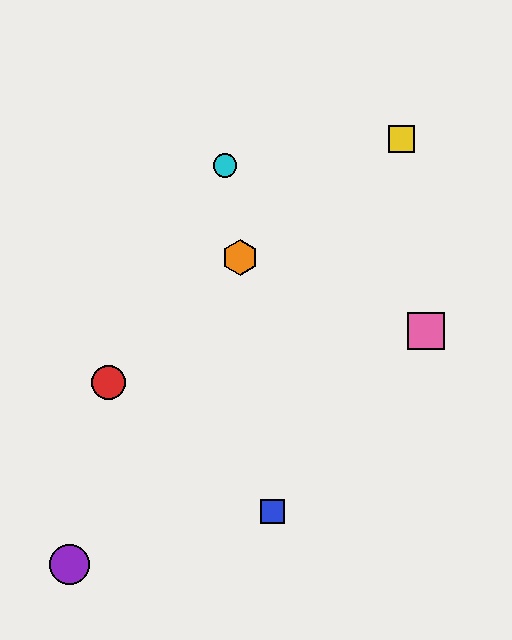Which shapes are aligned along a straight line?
The green circle, the orange hexagon, the pink square are aligned along a straight line.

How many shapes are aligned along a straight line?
3 shapes (the green circle, the orange hexagon, the pink square) are aligned along a straight line.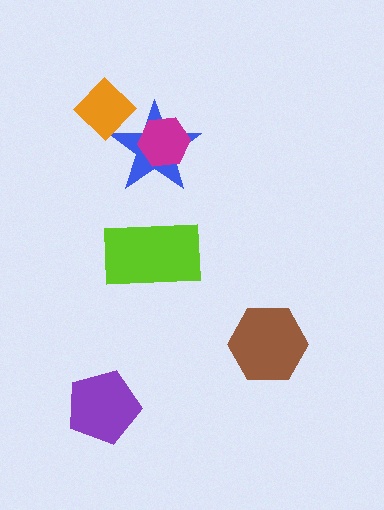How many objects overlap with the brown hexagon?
0 objects overlap with the brown hexagon.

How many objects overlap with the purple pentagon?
0 objects overlap with the purple pentagon.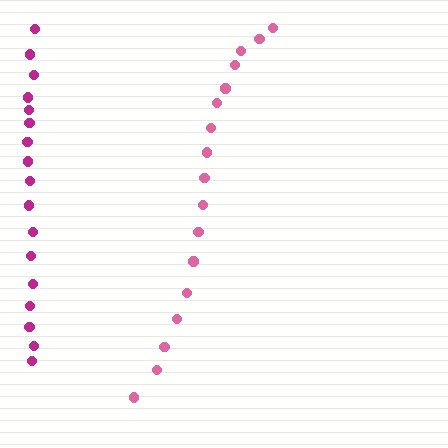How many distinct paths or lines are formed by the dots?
There are 2 distinct paths.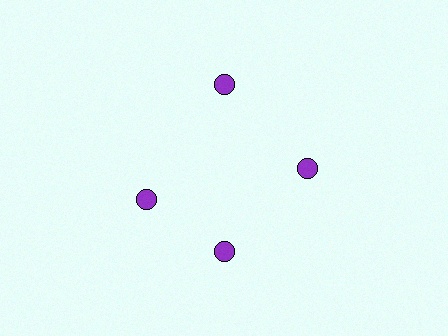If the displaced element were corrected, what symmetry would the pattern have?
It would have 4-fold rotational symmetry — the pattern would map onto itself every 90 degrees.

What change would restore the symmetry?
The symmetry would be restored by rotating it back into even spacing with its neighbors so that all 4 circles sit at equal angles and equal distance from the center.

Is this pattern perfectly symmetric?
No. The 4 purple circles are arranged in a ring, but one element near the 9 o'clock position is rotated out of alignment along the ring, breaking the 4-fold rotational symmetry.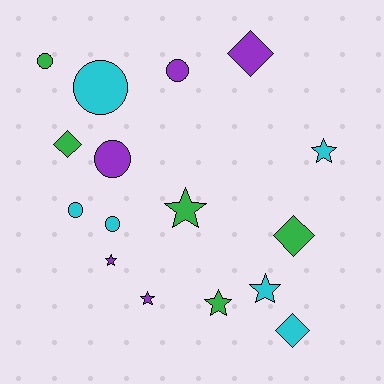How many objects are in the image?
There are 16 objects.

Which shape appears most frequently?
Star, with 6 objects.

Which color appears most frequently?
Cyan, with 6 objects.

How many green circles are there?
There is 1 green circle.